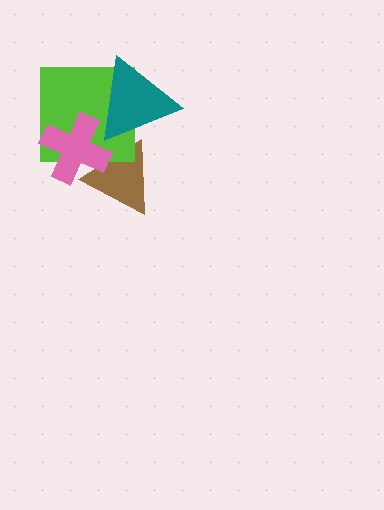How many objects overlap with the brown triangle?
3 objects overlap with the brown triangle.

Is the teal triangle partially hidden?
Yes, it is partially covered by another shape.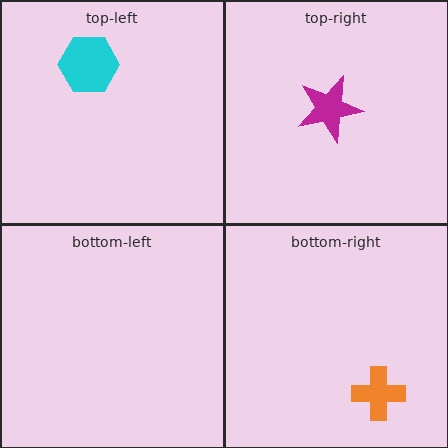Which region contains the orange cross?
The bottom-right region.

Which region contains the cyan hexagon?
The top-left region.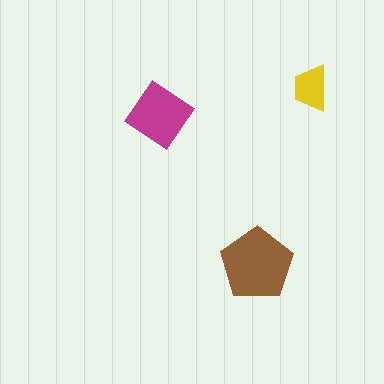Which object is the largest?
The brown pentagon.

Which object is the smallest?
The yellow trapezoid.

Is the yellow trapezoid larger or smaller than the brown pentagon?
Smaller.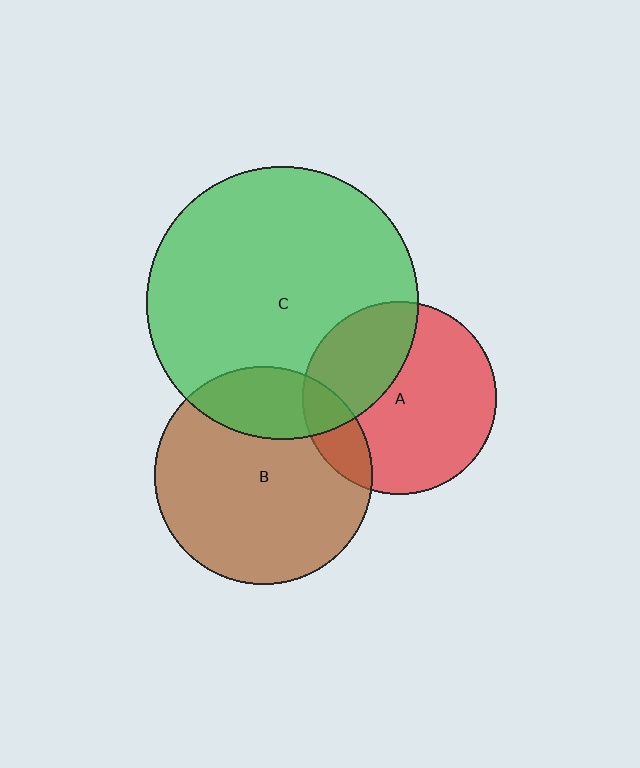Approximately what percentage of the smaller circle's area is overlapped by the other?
Approximately 35%.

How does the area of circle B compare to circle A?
Approximately 1.3 times.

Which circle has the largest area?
Circle C (green).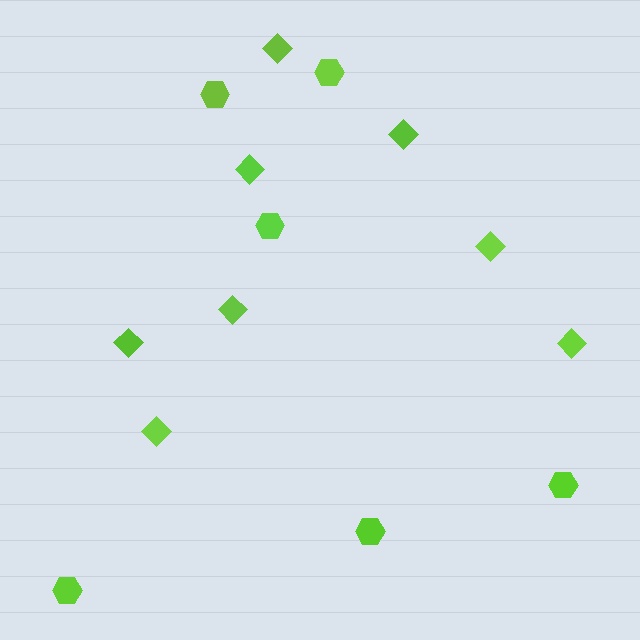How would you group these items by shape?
There are 2 groups: one group of hexagons (6) and one group of diamonds (8).